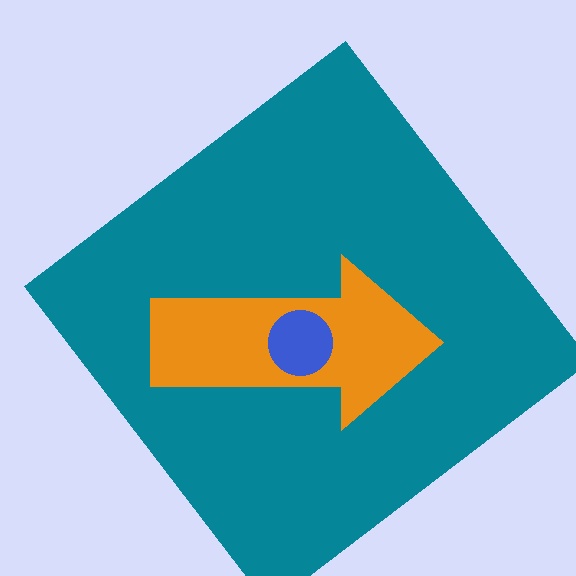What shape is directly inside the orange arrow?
The blue circle.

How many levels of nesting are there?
3.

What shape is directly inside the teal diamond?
The orange arrow.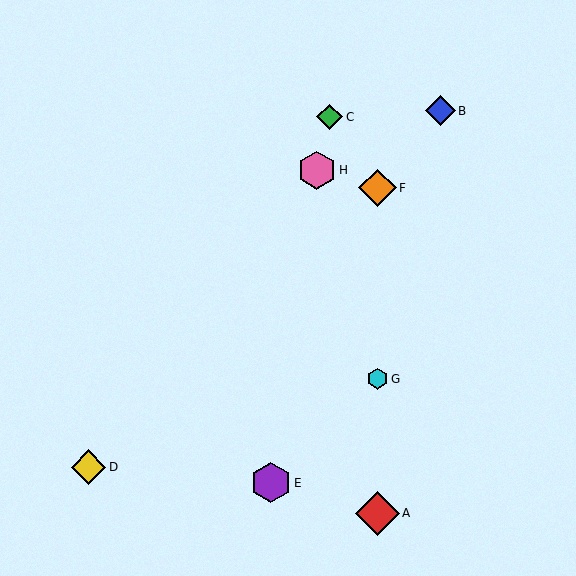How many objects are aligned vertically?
3 objects (A, F, G) are aligned vertically.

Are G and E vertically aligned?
No, G is at x≈377 and E is at x≈271.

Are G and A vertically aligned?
Yes, both are at x≈377.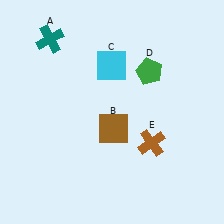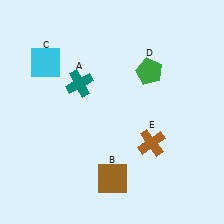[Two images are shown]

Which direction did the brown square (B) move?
The brown square (B) moved down.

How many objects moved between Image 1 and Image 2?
3 objects moved between the two images.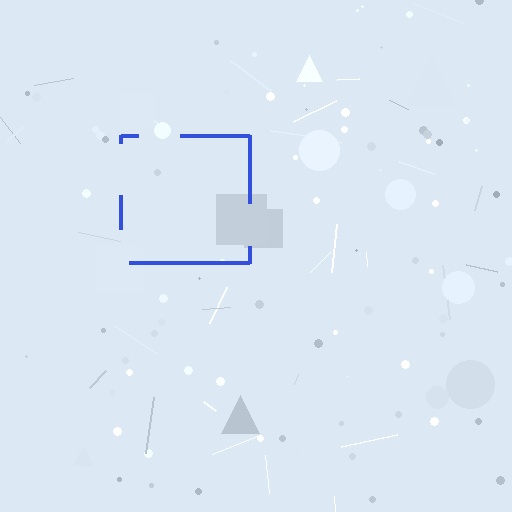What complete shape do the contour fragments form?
The contour fragments form a square.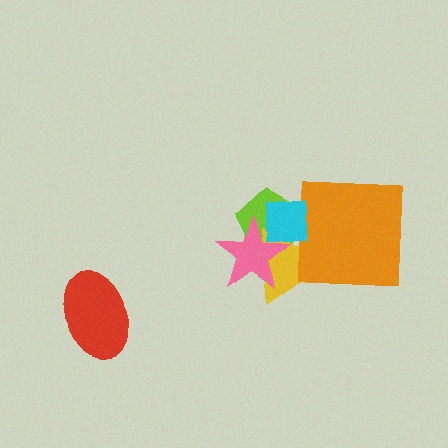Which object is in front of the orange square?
The cyan square is in front of the orange square.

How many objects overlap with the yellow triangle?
4 objects overlap with the yellow triangle.